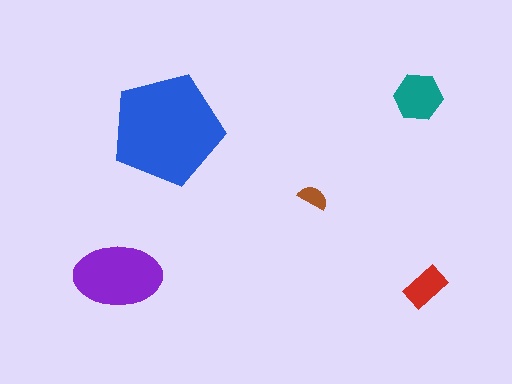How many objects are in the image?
There are 5 objects in the image.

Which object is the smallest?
The brown semicircle.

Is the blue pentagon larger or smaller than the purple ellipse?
Larger.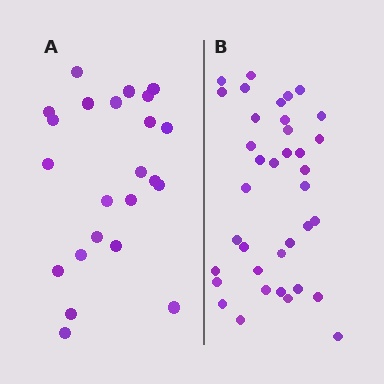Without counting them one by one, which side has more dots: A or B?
Region B (the right region) has more dots.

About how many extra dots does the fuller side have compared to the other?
Region B has approximately 15 more dots than region A.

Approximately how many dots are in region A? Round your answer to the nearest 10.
About 20 dots. (The exact count is 23, which rounds to 20.)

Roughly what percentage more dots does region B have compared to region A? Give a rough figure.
About 60% more.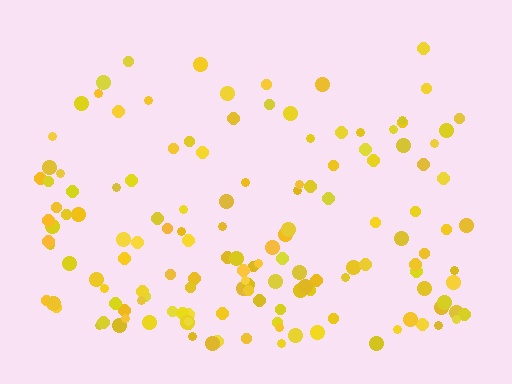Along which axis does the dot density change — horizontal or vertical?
Vertical.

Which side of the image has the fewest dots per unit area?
The top.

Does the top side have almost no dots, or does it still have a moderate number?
Still a moderate number, just noticeably fewer than the bottom.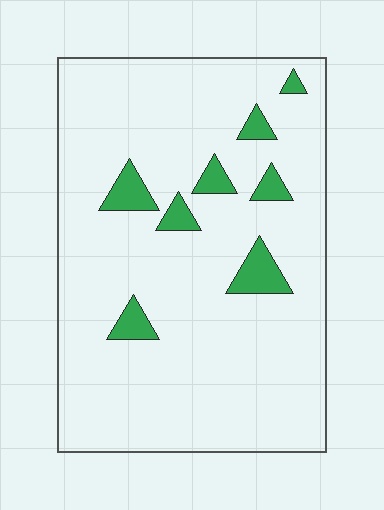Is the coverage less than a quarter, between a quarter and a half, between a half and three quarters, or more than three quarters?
Less than a quarter.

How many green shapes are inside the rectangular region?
8.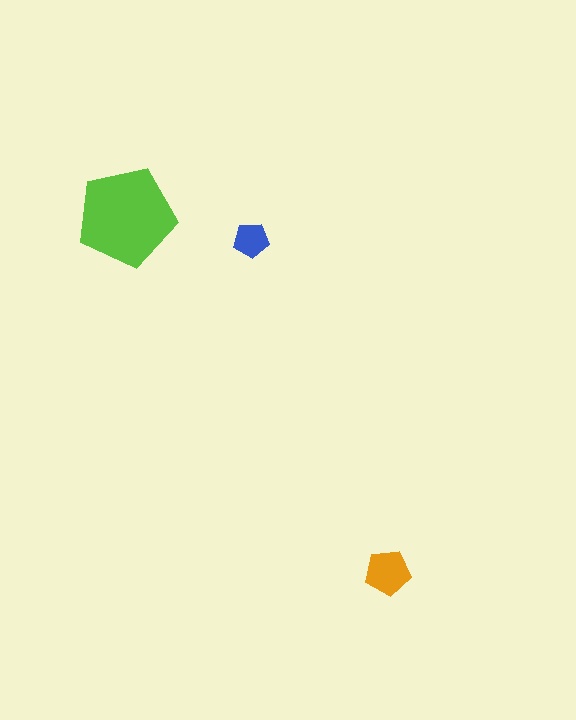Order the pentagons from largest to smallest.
the lime one, the orange one, the blue one.